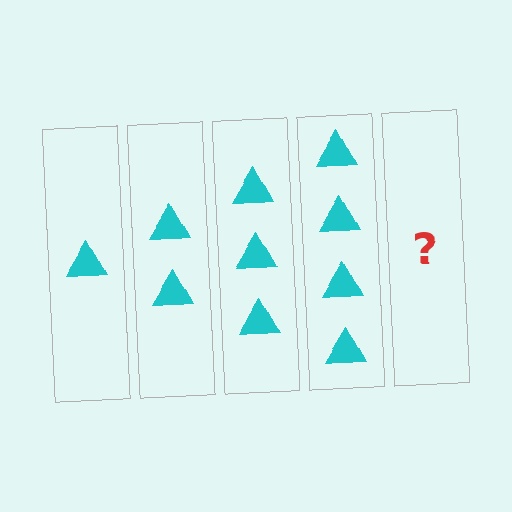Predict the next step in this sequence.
The next step is 5 triangles.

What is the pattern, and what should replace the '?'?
The pattern is that each step adds one more triangle. The '?' should be 5 triangles.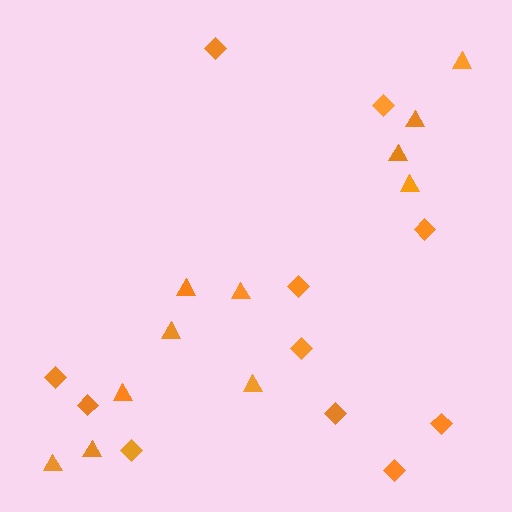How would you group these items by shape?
There are 2 groups: one group of triangles (11) and one group of diamonds (11).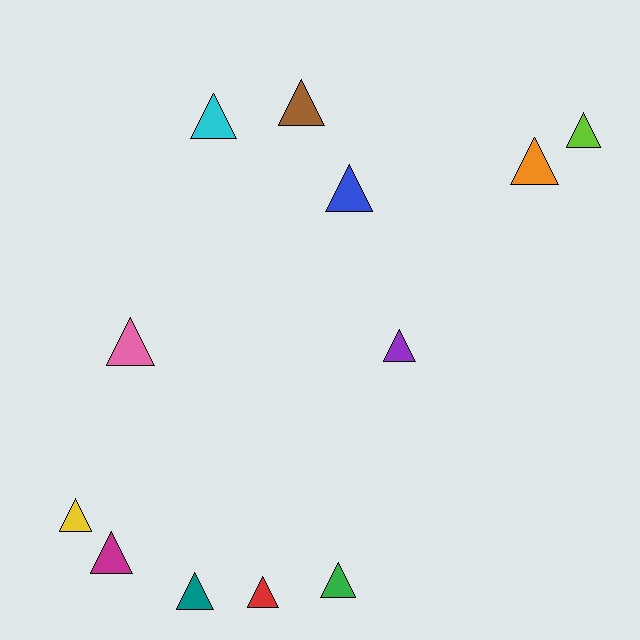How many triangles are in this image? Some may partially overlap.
There are 12 triangles.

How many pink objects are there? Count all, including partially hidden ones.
There is 1 pink object.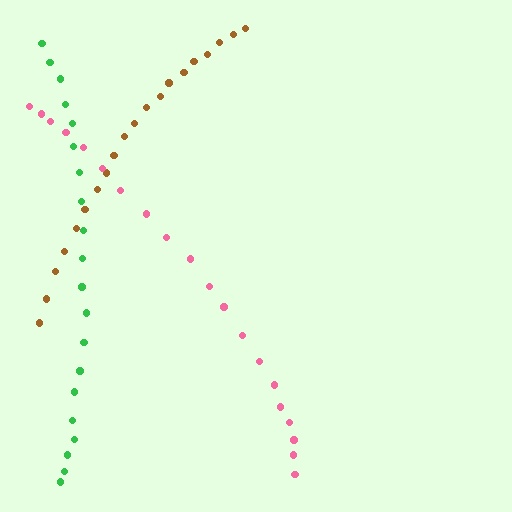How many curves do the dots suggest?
There are 3 distinct paths.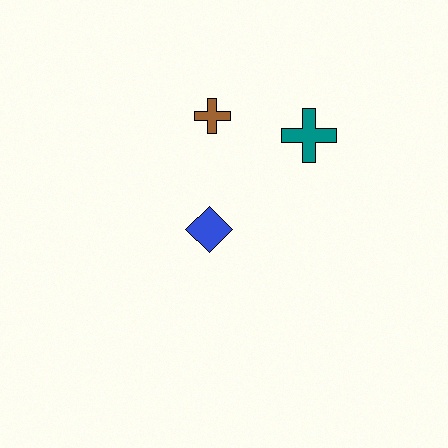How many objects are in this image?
There are 3 objects.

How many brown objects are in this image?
There is 1 brown object.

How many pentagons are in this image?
There are no pentagons.